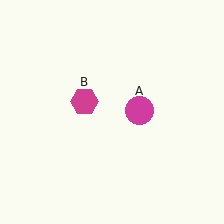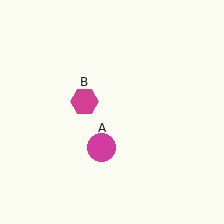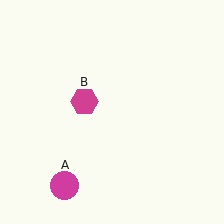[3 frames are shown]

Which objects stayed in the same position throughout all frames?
Magenta hexagon (object B) remained stationary.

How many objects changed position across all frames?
1 object changed position: magenta circle (object A).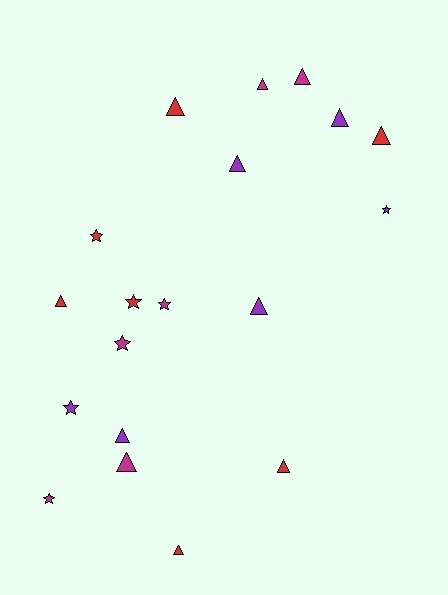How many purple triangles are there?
There are 4 purple triangles.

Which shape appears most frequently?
Triangle, with 12 objects.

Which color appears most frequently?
Red, with 7 objects.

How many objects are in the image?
There are 19 objects.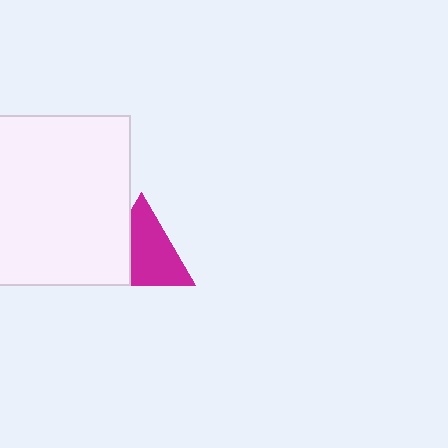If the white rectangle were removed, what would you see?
You would see the complete magenta triangle.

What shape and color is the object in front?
The object in front is a white rectangle.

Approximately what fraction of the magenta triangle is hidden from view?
Roughly 33% of the magenta triangle is hidden behind the white rectangle.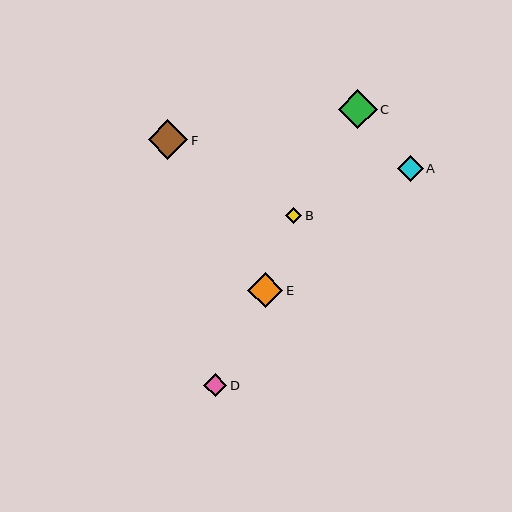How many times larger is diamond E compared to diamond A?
Diamond E is approximately 1.3 times the size of diamond A.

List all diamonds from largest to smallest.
From largest to smallest: F, C, E, A, D, B.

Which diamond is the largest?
Diamond F is the largest with a size of approximately 40 pixels.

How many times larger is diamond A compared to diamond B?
Diamond A is approximately 1.6 times the size of diamond B.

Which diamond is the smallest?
Diamond B is the smallest with a size of approximately 16 pixels.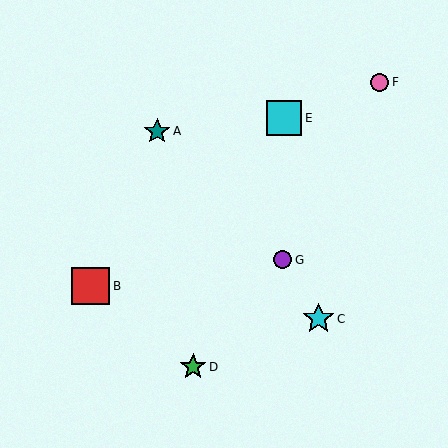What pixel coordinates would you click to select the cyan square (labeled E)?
Click at (284, 118) to select the cyan square E.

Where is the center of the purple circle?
The center of the purple circle is at (283, 260).